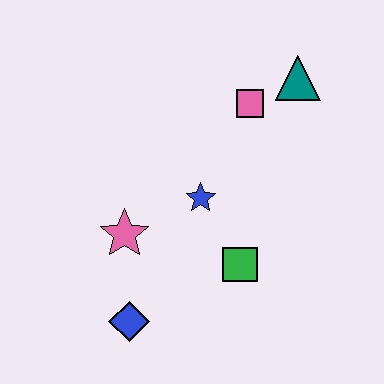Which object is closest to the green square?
The blue star is closest to the green square.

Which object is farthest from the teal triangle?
The blue diamond is farthest from the teal triangle.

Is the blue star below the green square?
No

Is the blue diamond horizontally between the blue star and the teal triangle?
No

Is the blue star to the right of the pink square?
No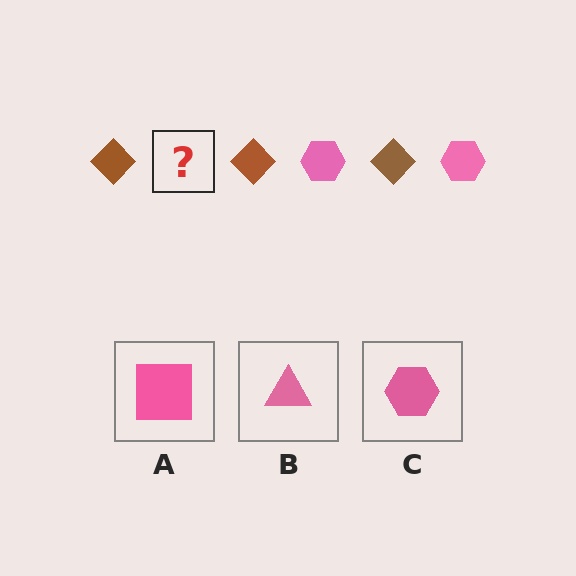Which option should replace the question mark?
Option C.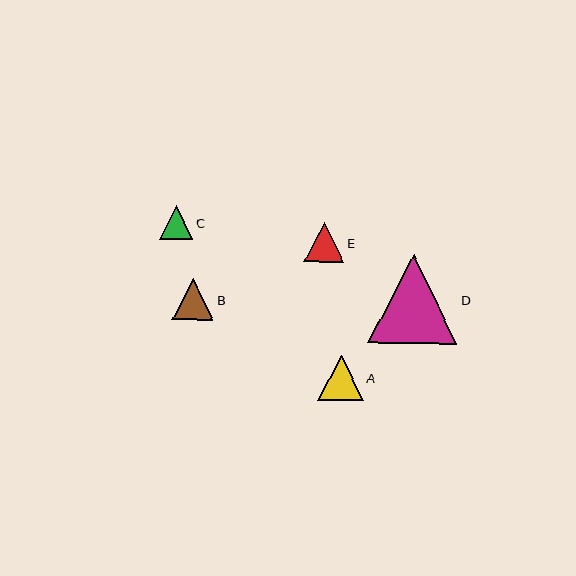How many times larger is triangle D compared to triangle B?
Triangle D is approximately 2.2 times the size of triangle B.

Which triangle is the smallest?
Triangle C is the smallest with a size of approximately 33 pixels.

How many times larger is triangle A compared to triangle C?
Triangle A is approximately 1.4 times the size of triangle C.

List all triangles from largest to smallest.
From largest to smallest: D, A, B, E, C.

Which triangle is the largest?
Triangle D is the largest with a size of approximately 89 pixels.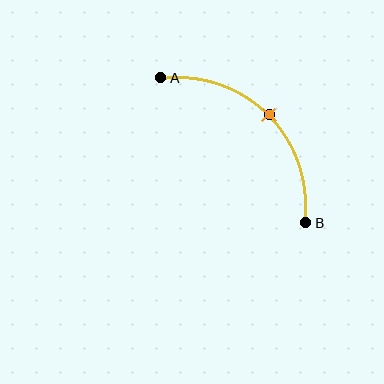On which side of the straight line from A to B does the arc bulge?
The arc bulges above and to the right of the straight line connecting A and B.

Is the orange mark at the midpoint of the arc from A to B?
Yes. The orange mark lies on the arc at equal arc-length from both A and B — it is the arc midpoint.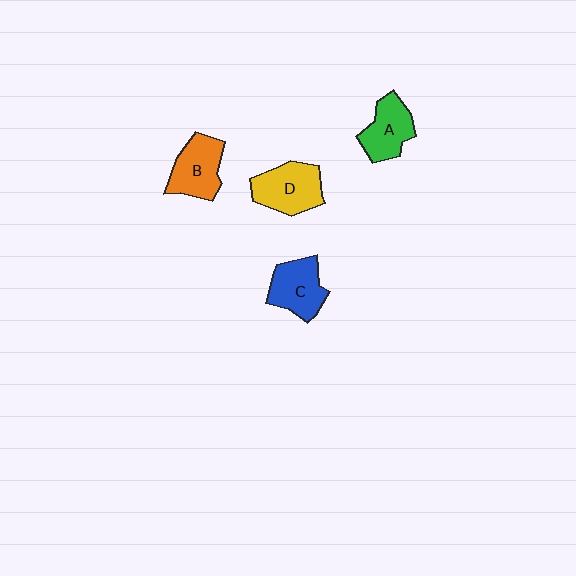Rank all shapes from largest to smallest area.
From largest to smallest: D (yellow), B (orange), C (blue), A (green).